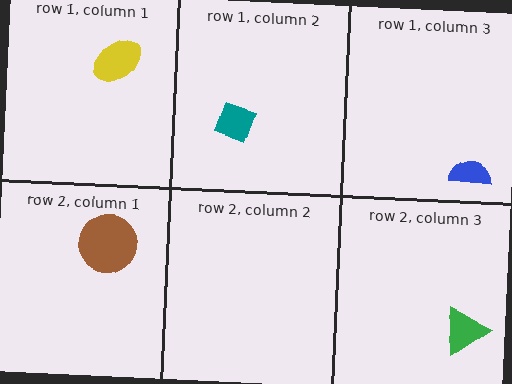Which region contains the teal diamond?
The row 1, column 2 region.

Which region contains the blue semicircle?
The row 1, column 3 region.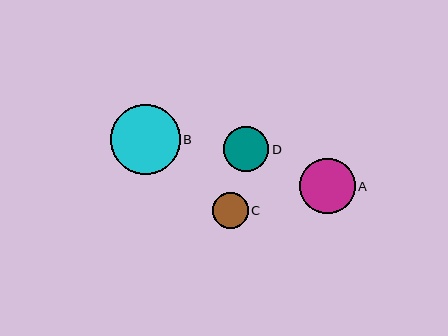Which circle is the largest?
Circle B is the largest with a size of approximately 70 pixels.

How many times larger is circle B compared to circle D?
Circle B is approximately 1.6 times the size of circle D.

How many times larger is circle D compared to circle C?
Circle D is approximately 1.2 times the size of circle C.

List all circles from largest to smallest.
From largest to smallest: B, A, D, C.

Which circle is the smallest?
Circle C is the smallest with a size of approximately 36 pixels.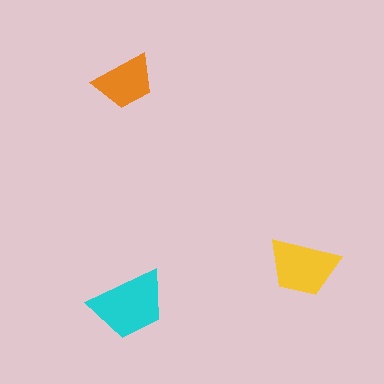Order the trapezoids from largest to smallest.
the cyan one, the yellow one, the orange one.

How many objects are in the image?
There are 3 objects in the image.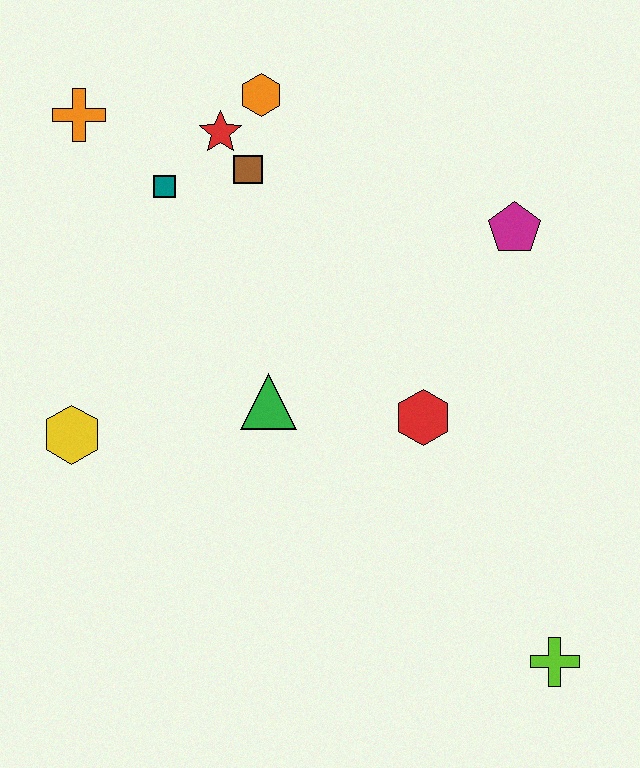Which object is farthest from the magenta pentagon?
The yellow hexagon is farthest from the magenta pentagon.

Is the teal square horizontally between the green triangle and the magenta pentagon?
No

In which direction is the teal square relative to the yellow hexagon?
The teal square is above the yellow hexagon.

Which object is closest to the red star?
The brown square is closest to the red star.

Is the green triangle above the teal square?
No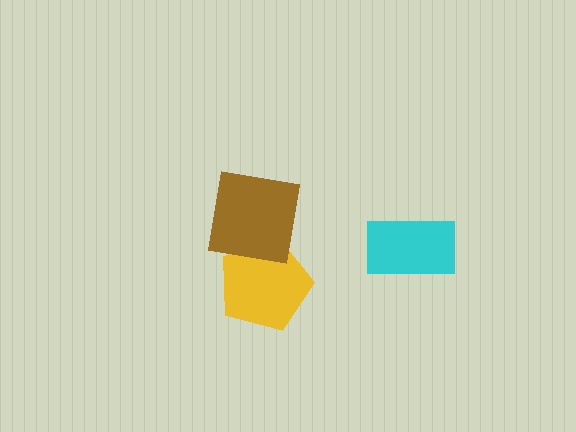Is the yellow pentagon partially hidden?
Yes, it is partially covered by another shape.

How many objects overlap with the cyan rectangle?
0 objects overlap with the cyan rectangle.